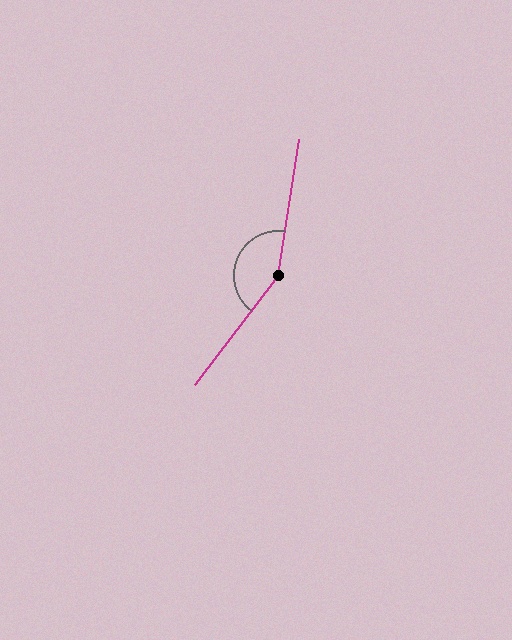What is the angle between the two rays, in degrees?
Approximately 151 degrees.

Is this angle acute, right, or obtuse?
It is obtuse.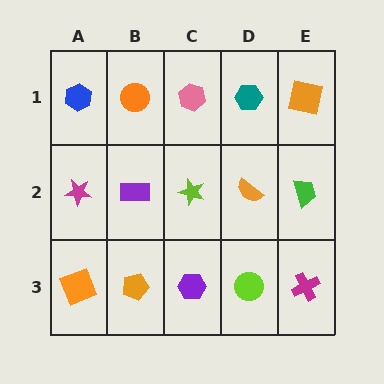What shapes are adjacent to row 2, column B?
An orange circle (row 1, column B), an orange pentagon (row 3, column B), a magenta star (row 2, column A), a lime star (row 2, column C).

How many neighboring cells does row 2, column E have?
3.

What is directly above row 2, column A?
A blue hexagon.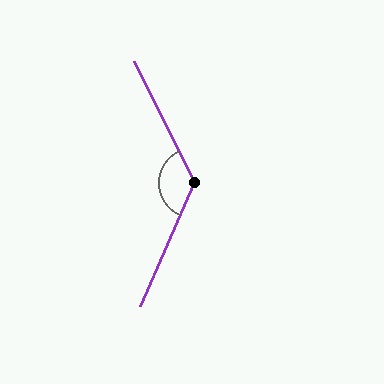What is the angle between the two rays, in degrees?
Approximately 130 degrees.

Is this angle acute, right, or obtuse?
It is obtuse.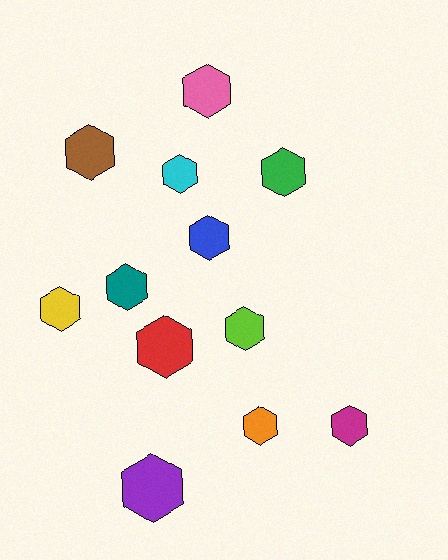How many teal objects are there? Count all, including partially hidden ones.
There is 1 teal object.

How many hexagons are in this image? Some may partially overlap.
There are 12 hexagons.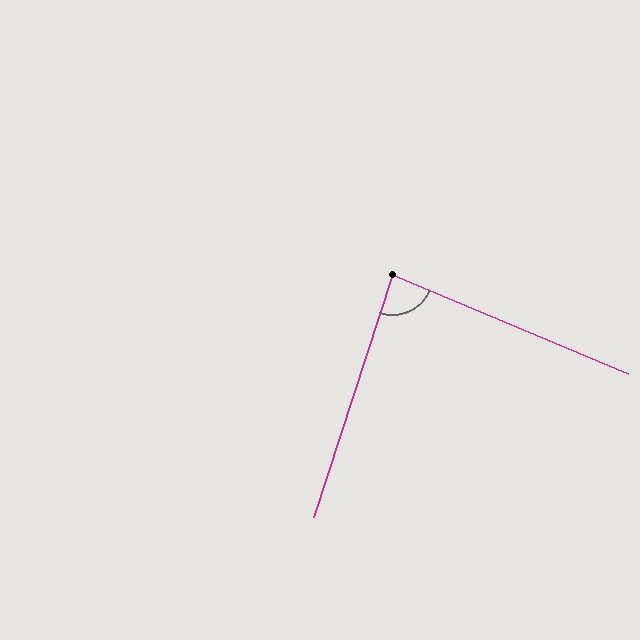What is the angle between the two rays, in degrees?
Approximately 85 degrees.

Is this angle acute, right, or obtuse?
It is approximately a right angle.